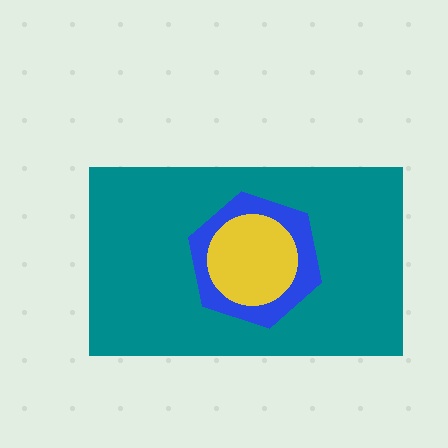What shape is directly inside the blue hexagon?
The yellow circle.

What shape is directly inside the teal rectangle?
The blue hexagon.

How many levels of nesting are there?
3.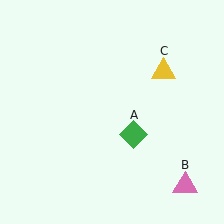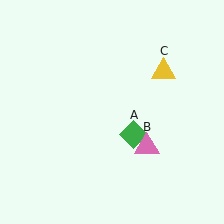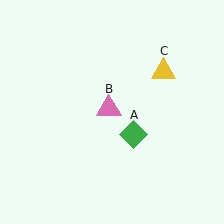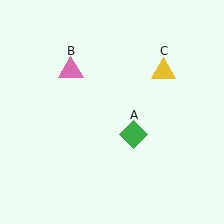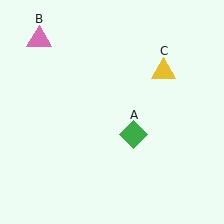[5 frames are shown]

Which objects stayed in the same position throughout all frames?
Green diamond (object A) and yellow triangle (object C) remained stationary.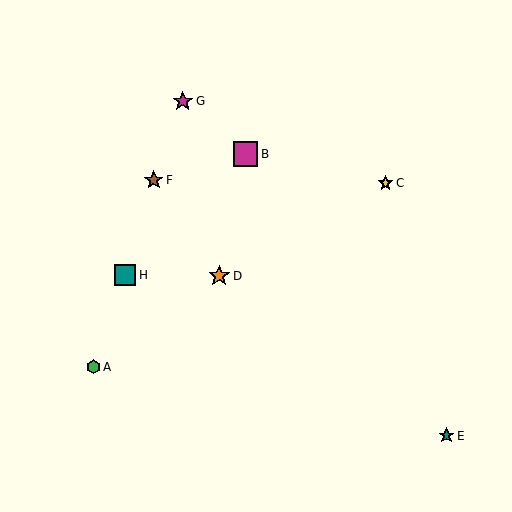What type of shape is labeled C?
Shape C is a yellow star.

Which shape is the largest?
The magenta square (labeled B) is the largest.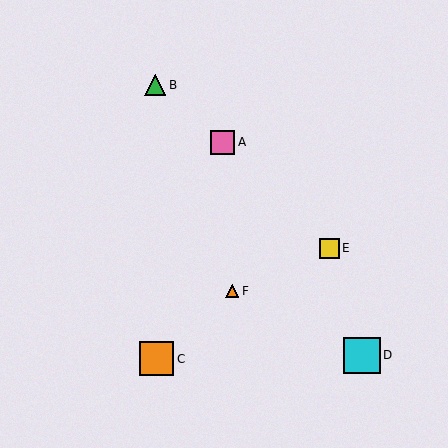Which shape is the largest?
The cyan square (labeled D) is the largest.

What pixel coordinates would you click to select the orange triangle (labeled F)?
Click at (232, 291) to select the orange triangle F.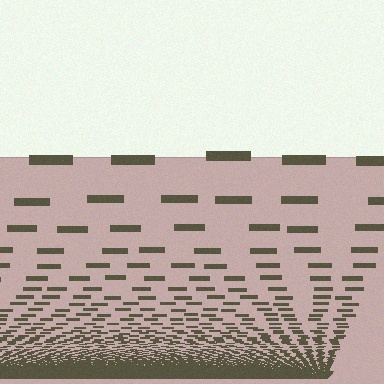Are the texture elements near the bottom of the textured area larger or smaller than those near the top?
Smaller. The gradient is inverted — elements near the bottom are smaller and denser.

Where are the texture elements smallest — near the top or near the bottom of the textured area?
Near the bottom.